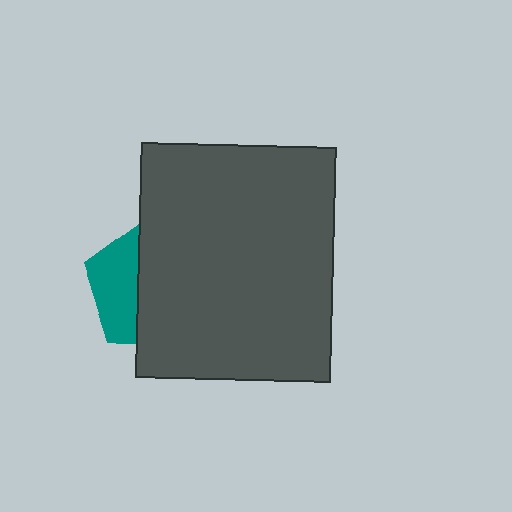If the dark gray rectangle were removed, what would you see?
You would see the complete teal pentagon.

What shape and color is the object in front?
The object in front is a dark gray rectangle.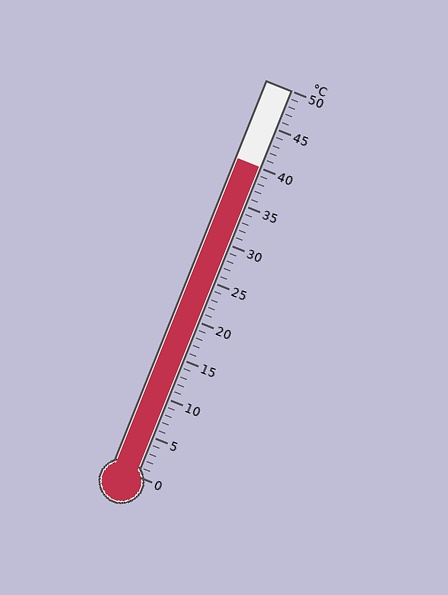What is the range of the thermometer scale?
The thermometer scale ranges from 0°C to 50°C.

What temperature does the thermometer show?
The thermometer shows approximately 40°C.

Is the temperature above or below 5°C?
The temperature is above 5°C.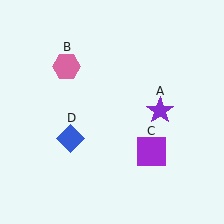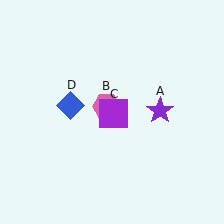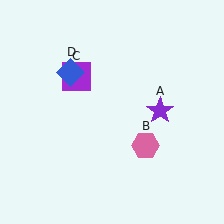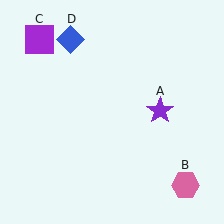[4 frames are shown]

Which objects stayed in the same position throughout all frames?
Purple star (object A) remained stationary.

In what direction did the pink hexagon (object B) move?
The pink hexagon (object B) moved down and to the right.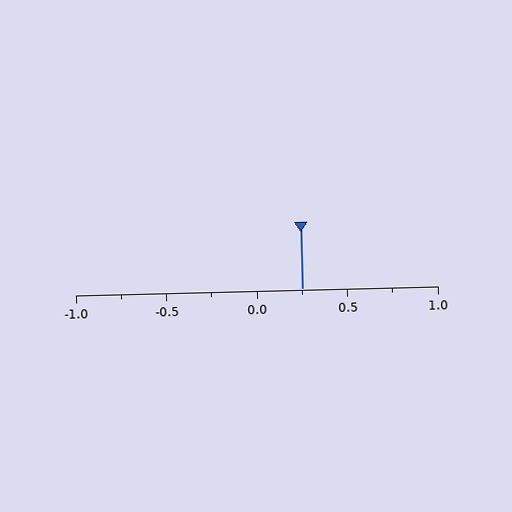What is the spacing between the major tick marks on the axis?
The major ticks are spaced 0.5 apart.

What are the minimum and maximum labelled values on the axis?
The axis runs from -1.0 to 1.0.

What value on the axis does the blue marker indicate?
The marker indicates approximately 0.25.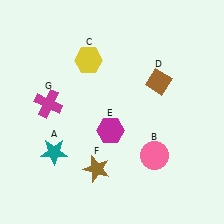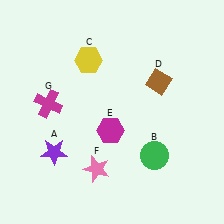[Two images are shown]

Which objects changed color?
A changed from teal to purple. B changed from pink to green. F changed from brown to pink.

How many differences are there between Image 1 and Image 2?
There are 3 differences between the two images.